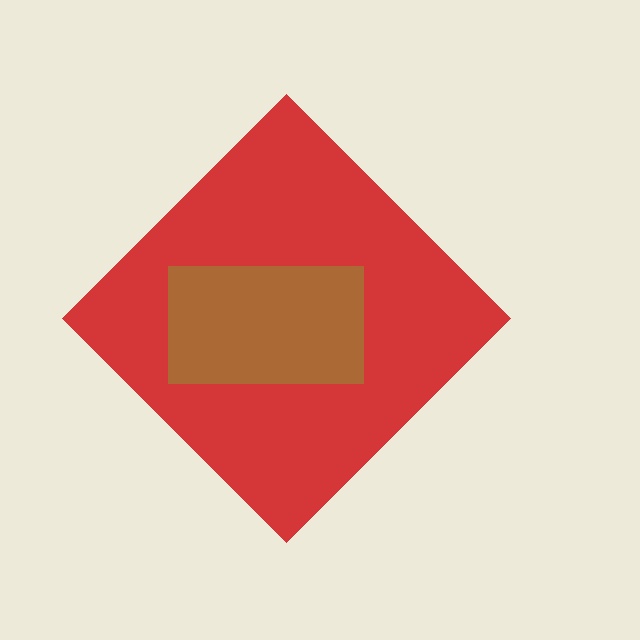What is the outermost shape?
The red diamond.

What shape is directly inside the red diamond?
The brown rectangle.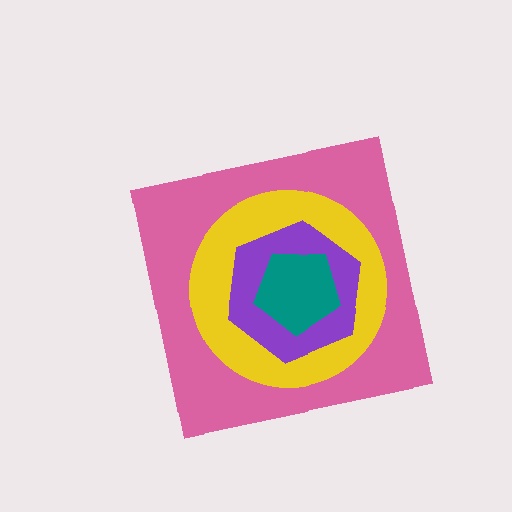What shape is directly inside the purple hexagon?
The teal pentagon.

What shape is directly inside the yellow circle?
The purple hexagon.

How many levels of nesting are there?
4.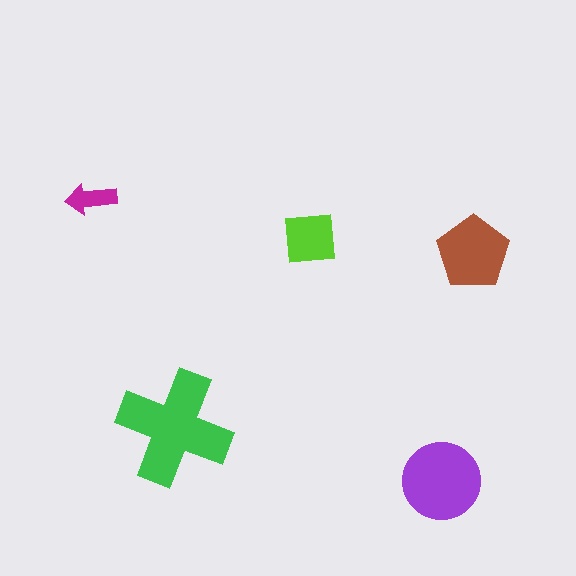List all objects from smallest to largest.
The magenta arrow, the lime square, the brown pentagon, the purple circle, the green cross.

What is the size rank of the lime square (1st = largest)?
4th.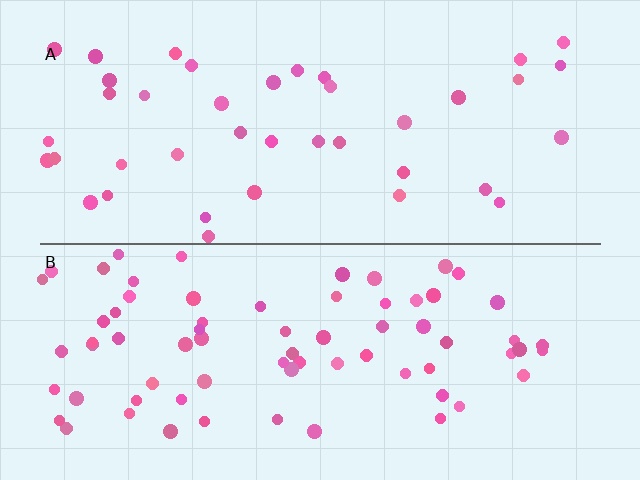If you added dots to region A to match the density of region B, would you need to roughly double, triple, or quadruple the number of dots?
Approximately double.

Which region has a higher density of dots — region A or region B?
B (the bottom).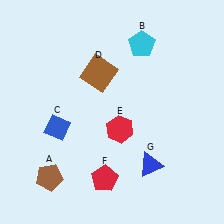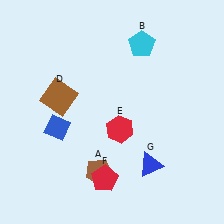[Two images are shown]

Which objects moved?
The objects that moved are: the brown pentagon (A), the brown square (D).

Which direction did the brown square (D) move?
The brown square (D) moved left.